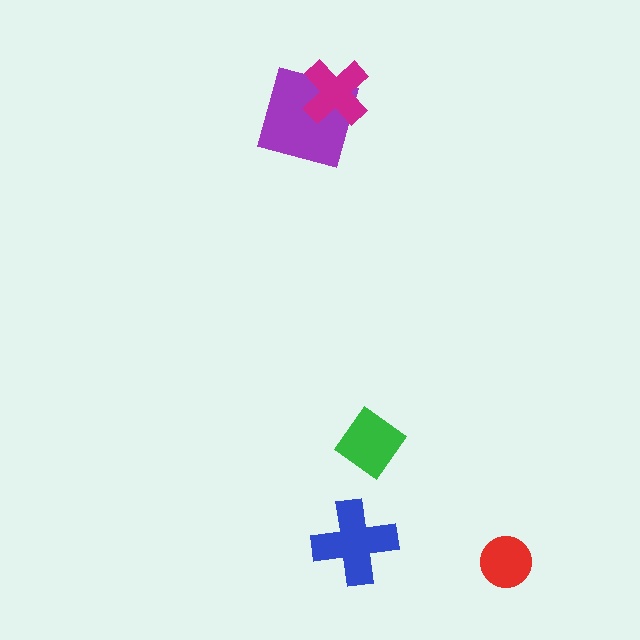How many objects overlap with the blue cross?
0 objects overlap with the blue cross.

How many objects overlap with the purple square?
1 object overlaps with the purple square.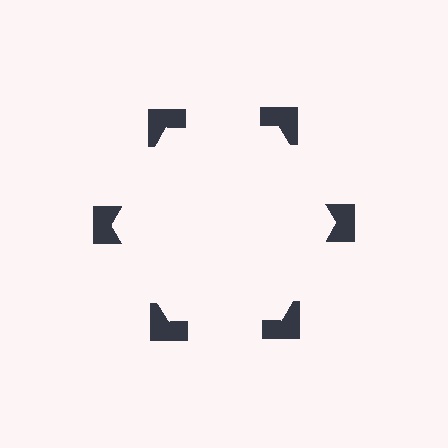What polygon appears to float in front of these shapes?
An illusory hexagon — its edges are inferred from the aligned wedge cuts in the notched squares, not physically drawn.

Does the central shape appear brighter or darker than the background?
It typically appears slightly brighter than the background, even though no actual brightness change is drawn.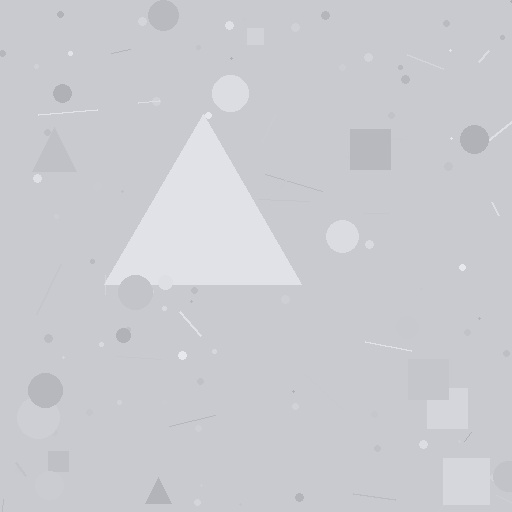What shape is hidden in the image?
A triangle is hidden in the image.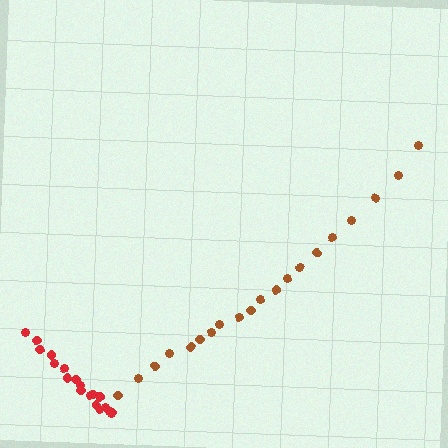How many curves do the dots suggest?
There are 2 distinct paths.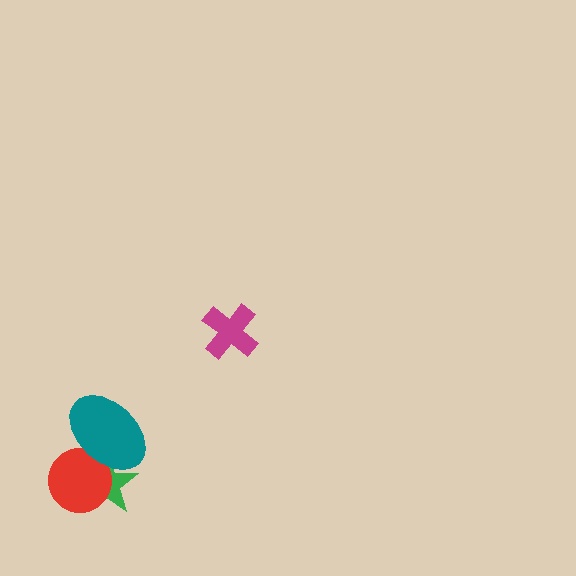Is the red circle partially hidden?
Yes, it is partially covered by another shape.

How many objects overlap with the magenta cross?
0 objects overlap with the magenta cross.